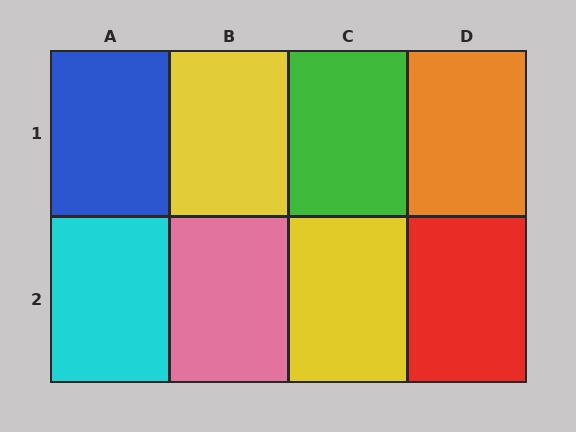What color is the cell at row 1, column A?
Blue.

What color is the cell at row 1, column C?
Green.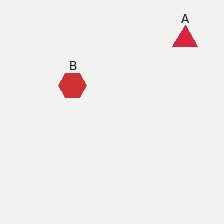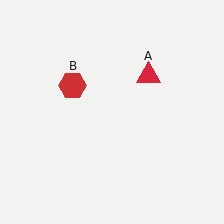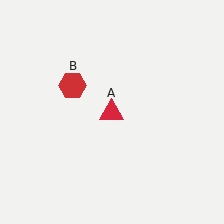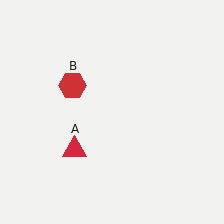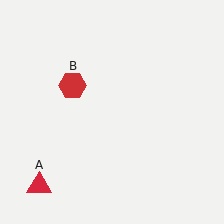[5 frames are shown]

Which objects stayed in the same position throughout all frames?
Red hexagon (object B) remained stationary.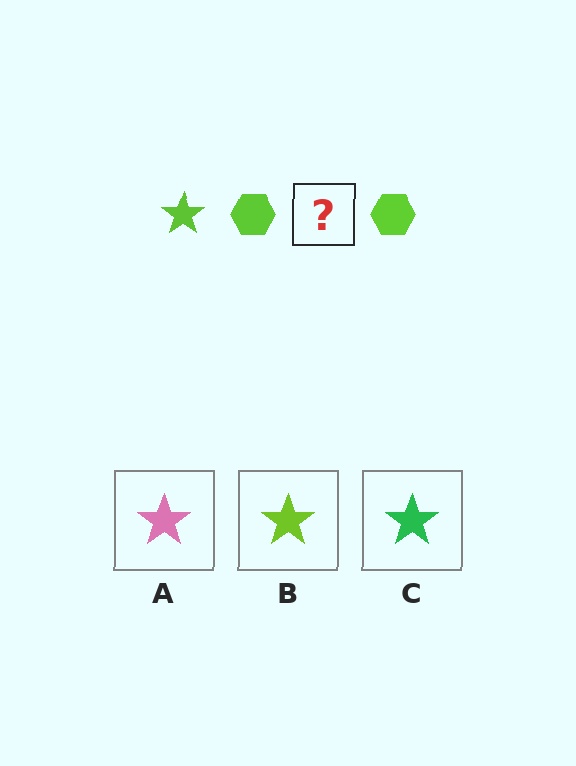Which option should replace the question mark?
Option B.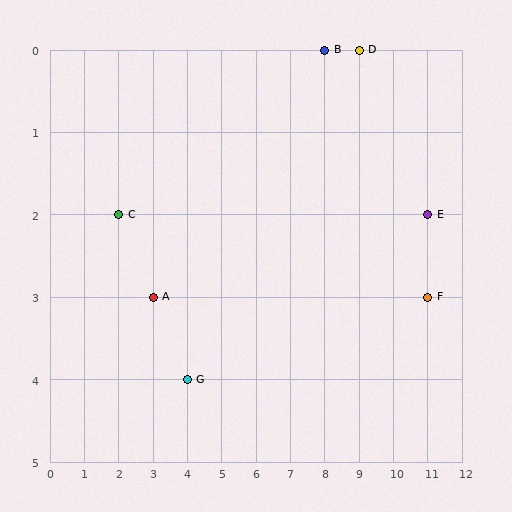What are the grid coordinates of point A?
Point A is at grid coordinates (3, 3).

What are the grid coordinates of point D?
Point D is at grid coordinates (9, 0).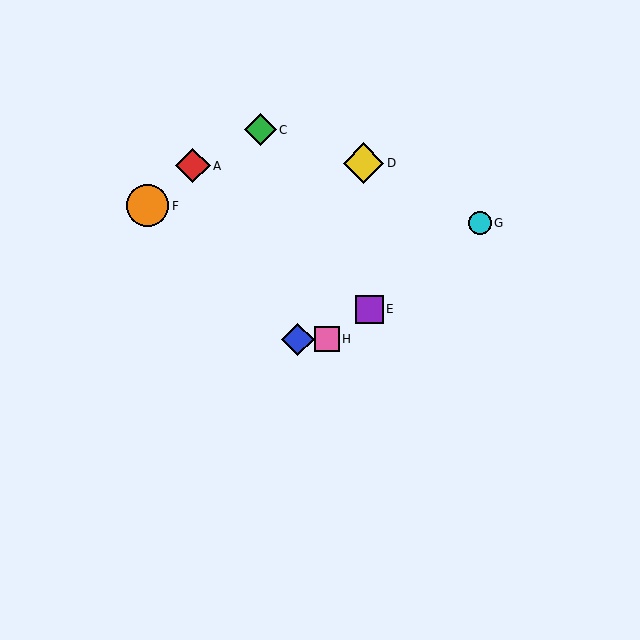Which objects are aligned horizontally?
Objects B, H are aligned horizontally.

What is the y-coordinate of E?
Object E is at y≈309.